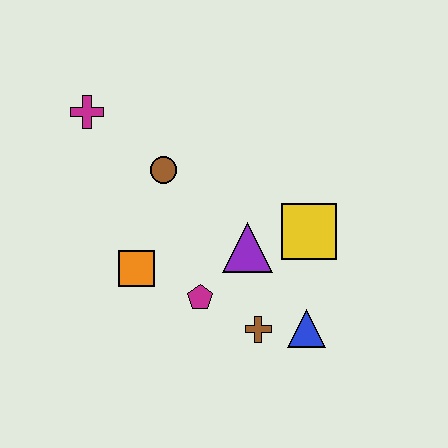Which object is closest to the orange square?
The magenta pentagon is closest to the orange square.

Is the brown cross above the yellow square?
No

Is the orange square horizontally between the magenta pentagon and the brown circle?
No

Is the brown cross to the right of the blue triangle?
No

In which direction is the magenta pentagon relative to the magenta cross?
The magenta pentagon is below the magenta cross.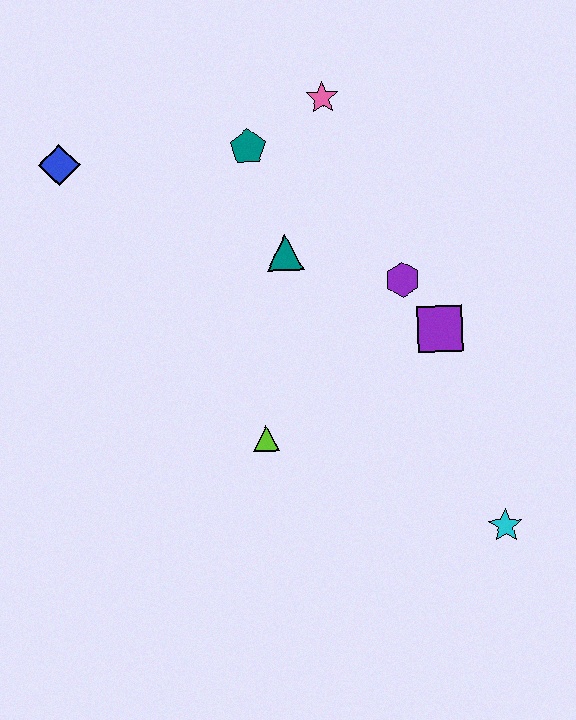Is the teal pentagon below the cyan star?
No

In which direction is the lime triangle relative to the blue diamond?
The lime triangle is below the blue diamond.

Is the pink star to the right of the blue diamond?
Yes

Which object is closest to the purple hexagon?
The purple square is closest to the purple hexagon.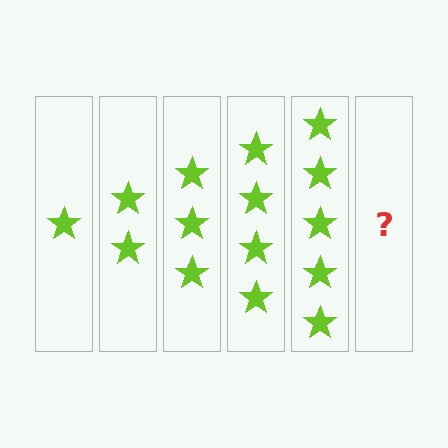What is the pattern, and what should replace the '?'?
The pattern is that each step adds one more star. The '?' should be 6 stars.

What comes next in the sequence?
The next element should be 6 stars.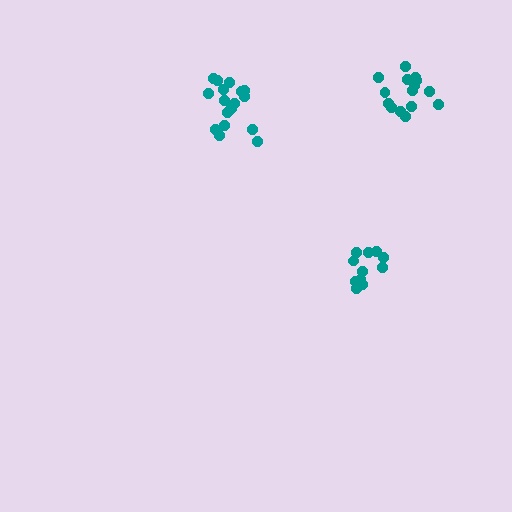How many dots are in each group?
Group 1: 17 dots, Group 2: 11 dots, Group 3: 15 dots (43 total).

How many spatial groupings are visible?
There are 3 spatial groupings.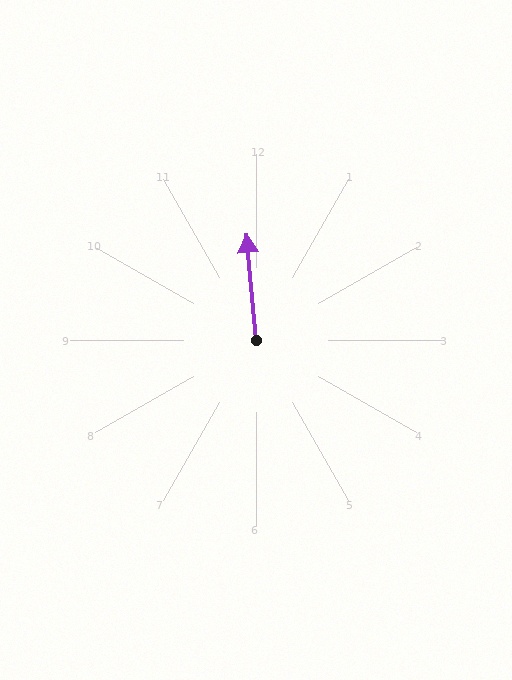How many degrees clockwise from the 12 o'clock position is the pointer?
Approximately 355 degrees.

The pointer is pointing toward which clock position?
Roughly 12 o'clock.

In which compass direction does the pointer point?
North.